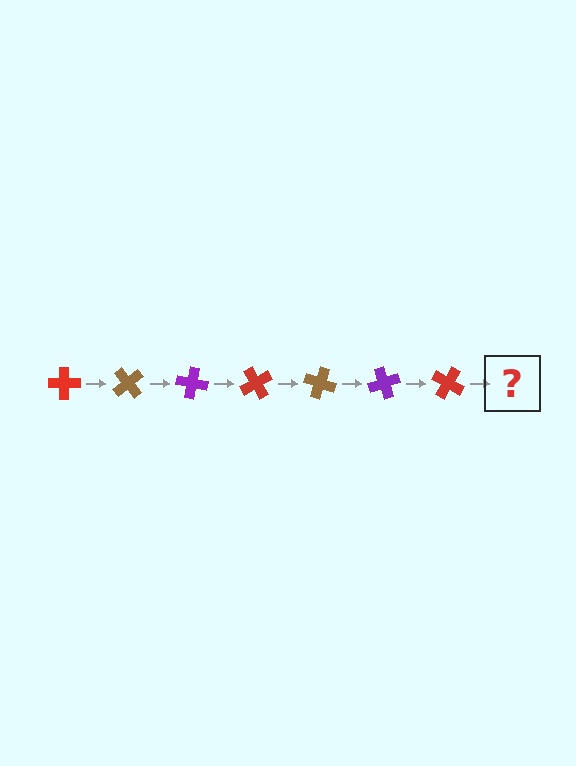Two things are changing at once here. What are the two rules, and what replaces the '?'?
The two rules are that it rotates 50 degrees each step and the color cycles through red, brown, and purple. The '?' should be a brown cross, rotated 350 degrees from the start.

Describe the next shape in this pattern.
It should be a brown cross, rotated 350 degrees from the start.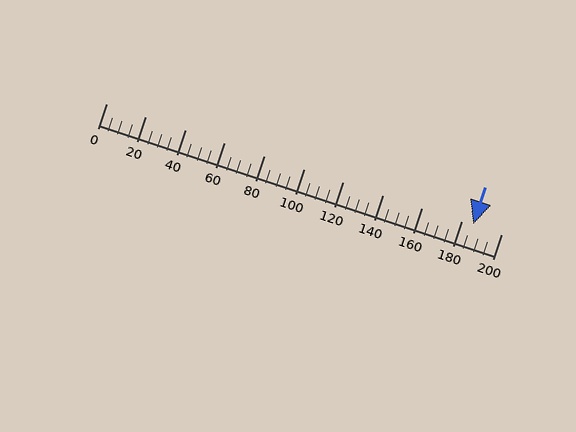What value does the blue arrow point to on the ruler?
The blue arrow points to approximately 186.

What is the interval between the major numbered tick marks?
The major tick marks are spaced 20 units apart.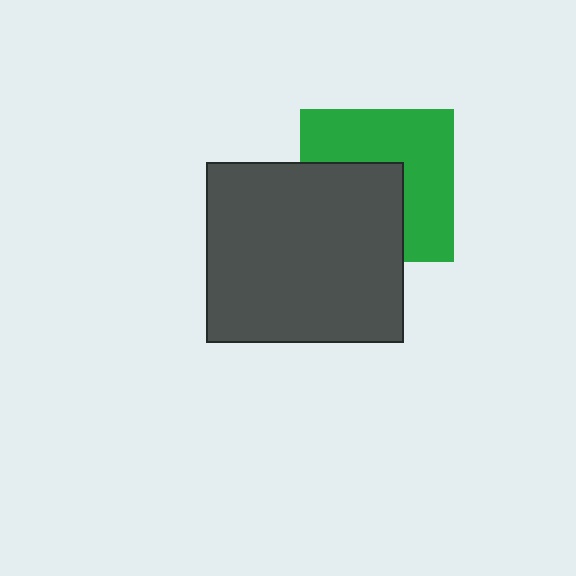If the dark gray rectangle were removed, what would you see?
You would see the complete green square.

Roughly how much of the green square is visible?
About half of it is visible (roughly 56%).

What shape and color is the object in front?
The object in front is a dark gray rectangle.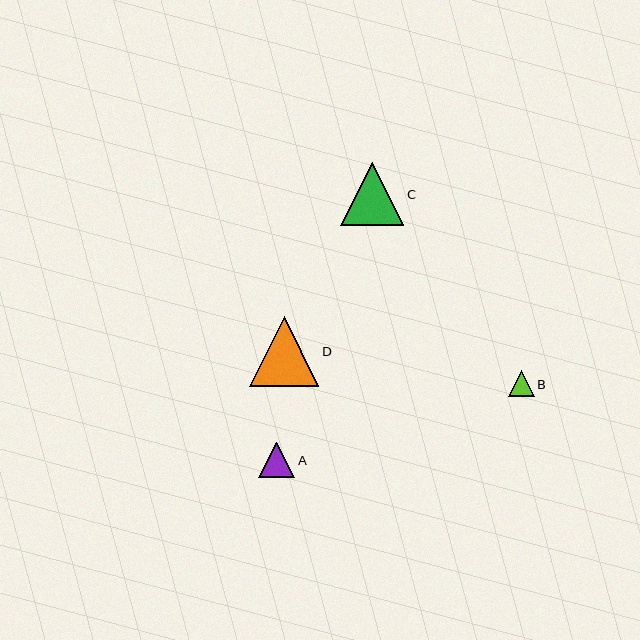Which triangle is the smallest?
Triangle B is the smallest with a size of approximately 26 pixels.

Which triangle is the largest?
Triangle D is the largest with a size of approximately 69 pixels.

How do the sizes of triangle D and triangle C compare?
Triangle D and triangle C are approximately the same size.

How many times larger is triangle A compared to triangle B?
Triangle A is approximately 1.4 times the size of triangle B.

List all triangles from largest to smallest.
From largest to smallest: D, C, A, B.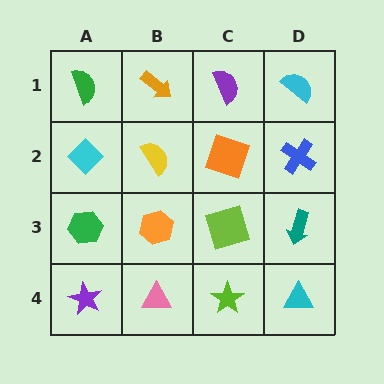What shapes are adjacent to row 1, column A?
A cyan diamond (row 2, column A), an orange arrow (row 1, column B).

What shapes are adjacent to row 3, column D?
A blue cross (row 2, column D), a cyan triangle (row 4, column D), a lime square (row 3, column C).